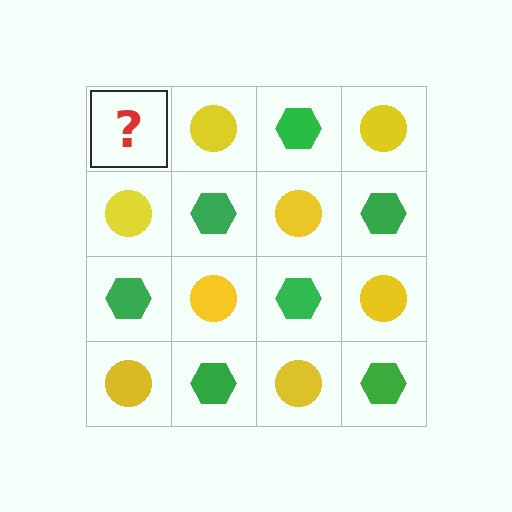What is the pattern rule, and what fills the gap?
The rule is that it alternates green hexagon and yellow circle in a checkerboard pattern. The gap should be filled with a green hexagon.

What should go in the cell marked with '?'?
The missing cell should contain a green hexagon.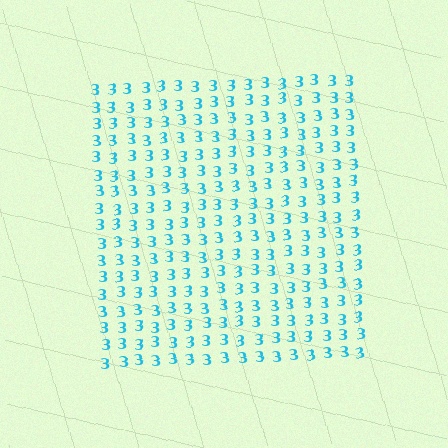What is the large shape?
The large shape is a square.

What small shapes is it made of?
It is made of small digit 3's.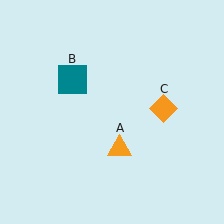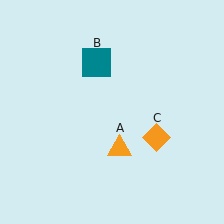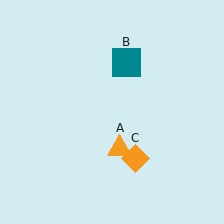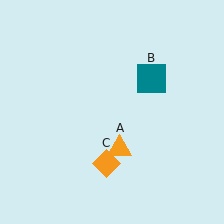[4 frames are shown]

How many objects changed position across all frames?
2 objects changed position: teal square (object B), orange diamond (object C).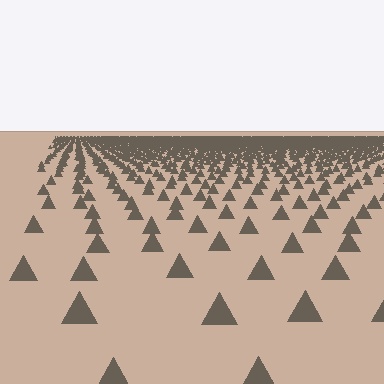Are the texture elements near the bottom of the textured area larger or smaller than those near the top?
Larger. Near the bottom, elements are closer to the viewer and appear at a bigger on-screen size.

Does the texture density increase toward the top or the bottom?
Density increases toward the top.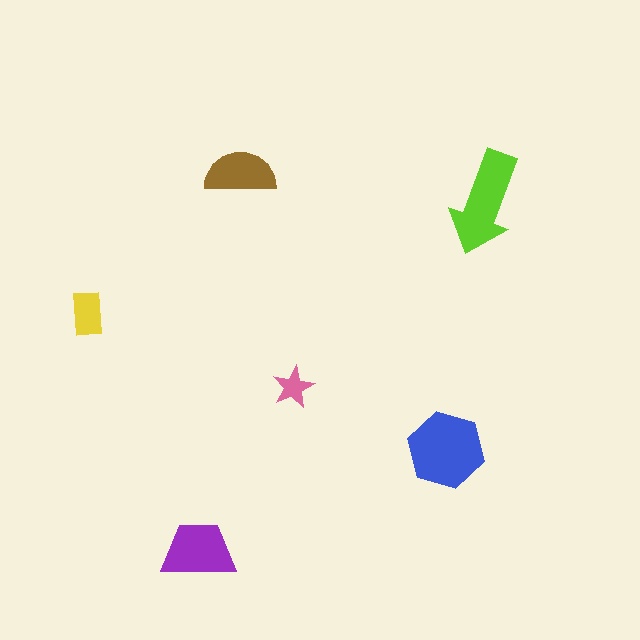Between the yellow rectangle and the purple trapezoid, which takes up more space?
The purple trapezoid.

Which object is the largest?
The blue hexagon.